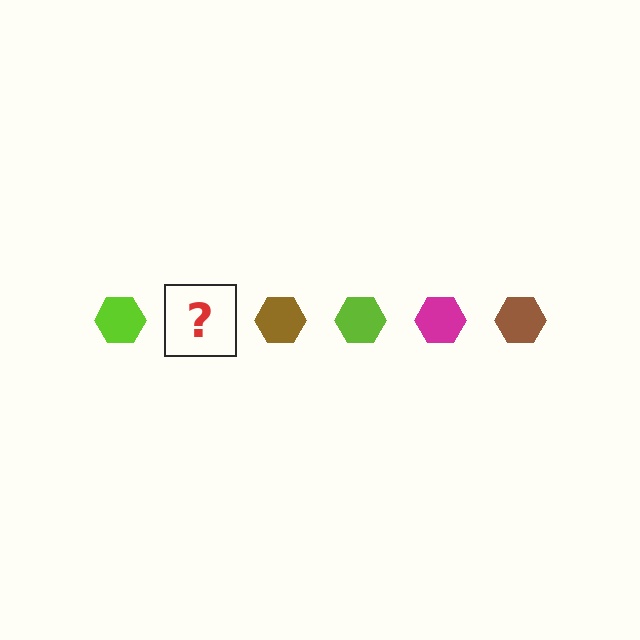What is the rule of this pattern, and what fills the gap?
The rule is that the pattern cycles through lime, magenta, brown hexagons. The gap should be filled with a magenta hexagon.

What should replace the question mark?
The question mark should be replaced with a magenta hexagon.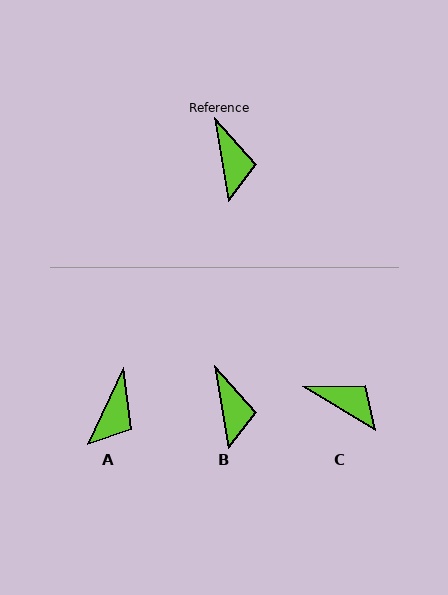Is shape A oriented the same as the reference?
No, it is off by about 34 degrees.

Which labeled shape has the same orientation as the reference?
B.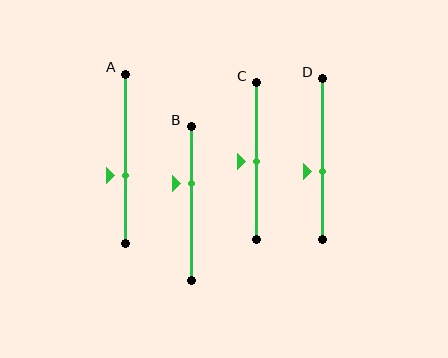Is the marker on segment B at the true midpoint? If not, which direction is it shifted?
No, the marker on segment B is shifted upward by about 13% of the segment length.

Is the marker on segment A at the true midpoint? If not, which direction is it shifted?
No, the marker on segment A is shifted downward by about 10% of the segment length.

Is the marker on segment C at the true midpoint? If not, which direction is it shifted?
Yes, the marker on segment C is at the true midpoint.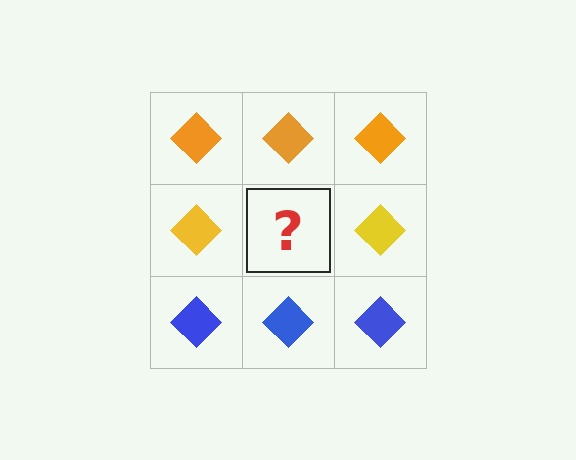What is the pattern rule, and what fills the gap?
The rule is that each row has a consistent color. The gap should be filled with a yellow diamond.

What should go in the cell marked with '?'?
The missing cell should contain a yellow diamond.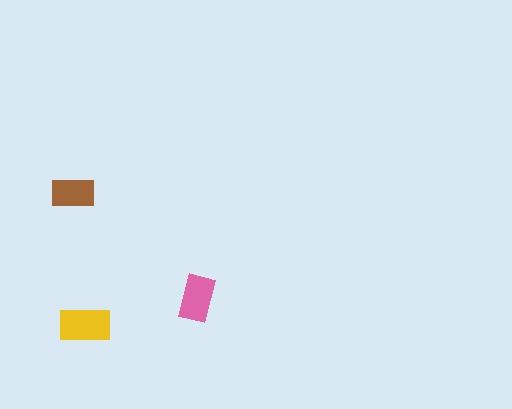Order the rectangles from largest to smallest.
the yellow one, the pink one, the brown one.